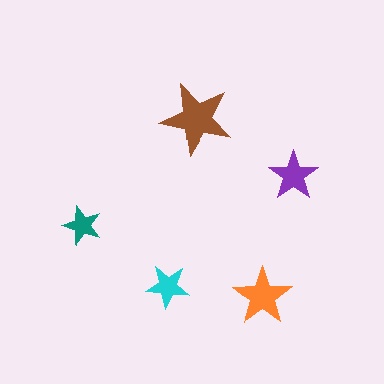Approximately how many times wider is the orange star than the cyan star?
About 1.5 times wider.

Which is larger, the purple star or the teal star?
The purple one.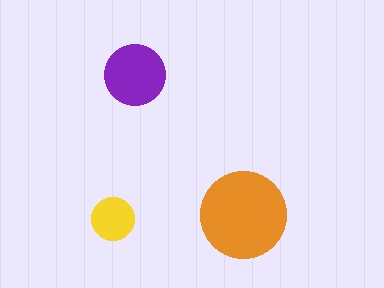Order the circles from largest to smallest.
the orange one, the purple one, the yellow one.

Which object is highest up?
The purple circle is topmost.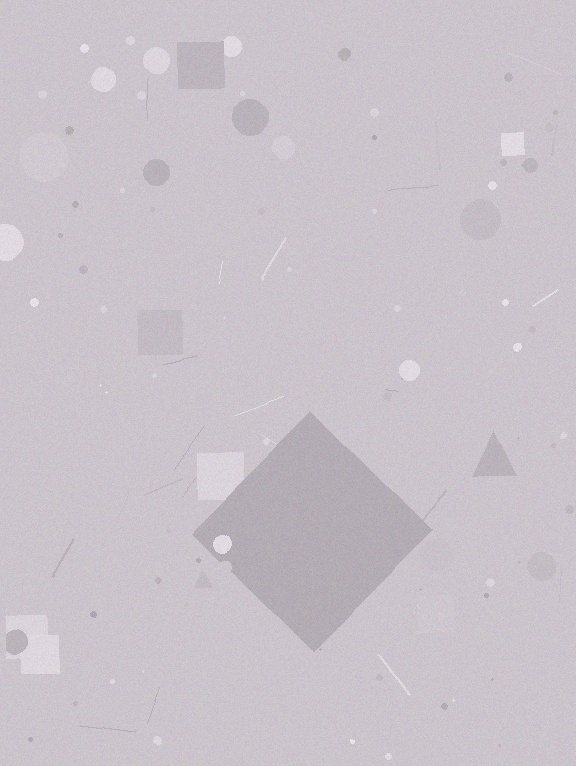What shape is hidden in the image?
A diamond is hidden in the image.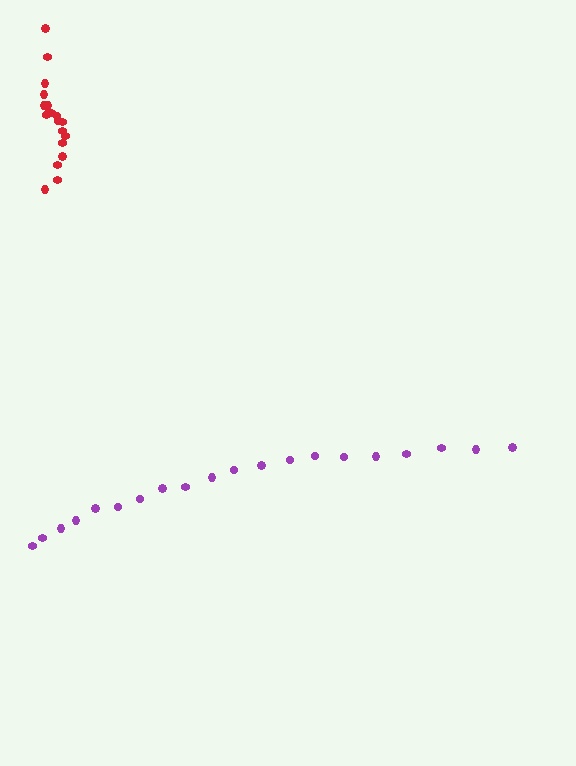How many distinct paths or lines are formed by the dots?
There are 2 distinct paths.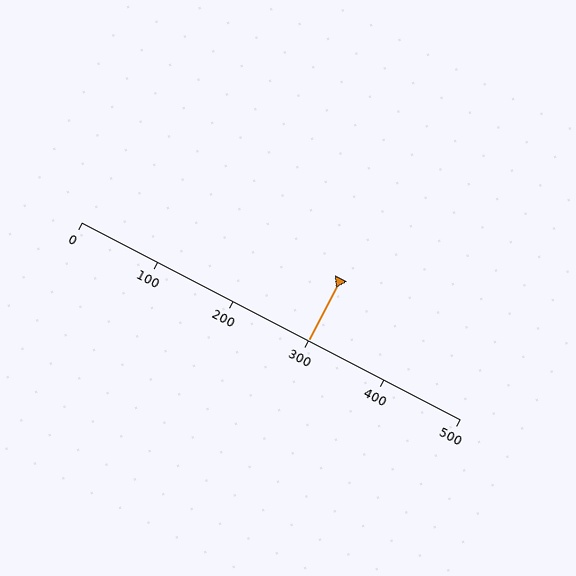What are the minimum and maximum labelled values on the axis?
The axis runs from 0 to 500.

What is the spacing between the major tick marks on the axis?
The major ticks are spaced 100 apart.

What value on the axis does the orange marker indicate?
The marker indicates approximately 300.